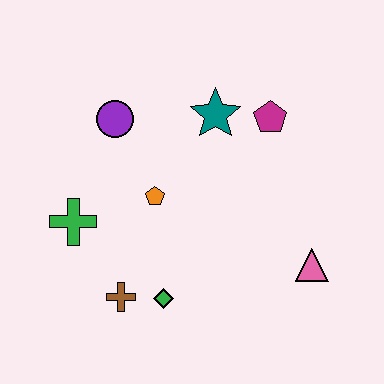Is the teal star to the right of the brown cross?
Yes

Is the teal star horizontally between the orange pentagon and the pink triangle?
Yes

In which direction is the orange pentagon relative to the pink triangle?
The orange pentagon is to the left of the pink triangle.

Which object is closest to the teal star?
The magenta pentagon is closest to the teal star.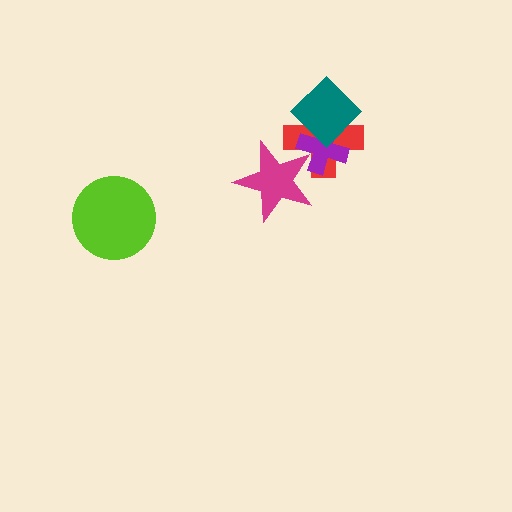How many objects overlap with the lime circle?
0 objects overlap with the lime circle.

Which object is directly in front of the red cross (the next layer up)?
The purple cross is directly in front of the red cross.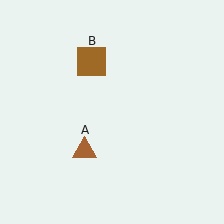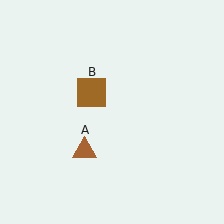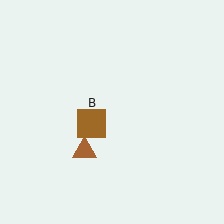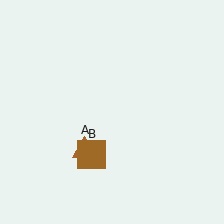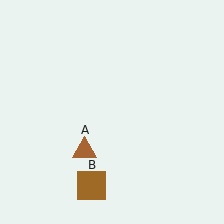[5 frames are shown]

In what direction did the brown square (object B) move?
The brown square (object B) moved down.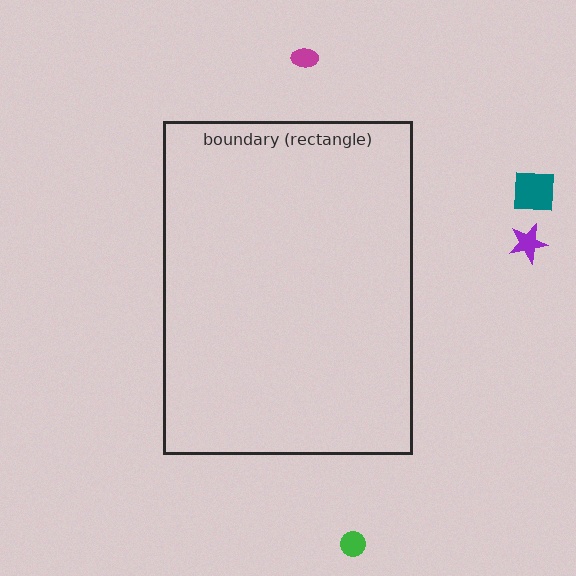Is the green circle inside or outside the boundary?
Outside.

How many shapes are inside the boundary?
0 inside, 4 outside.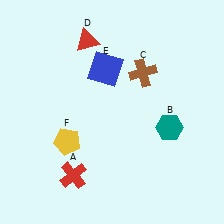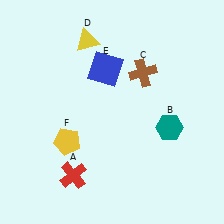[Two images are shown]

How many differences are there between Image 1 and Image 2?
There is 1 difference between the two images.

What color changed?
The triangle (D) changed from red in Image 1 to yellow in Image 2.